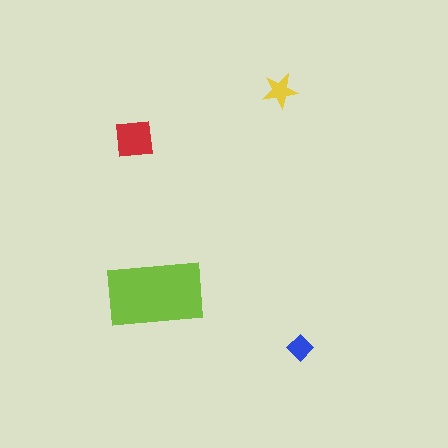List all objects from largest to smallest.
The lime rectangle, the red square, the yellow star, the blue diamond.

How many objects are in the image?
There are 4 objects in the image.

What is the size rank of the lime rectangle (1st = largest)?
1st.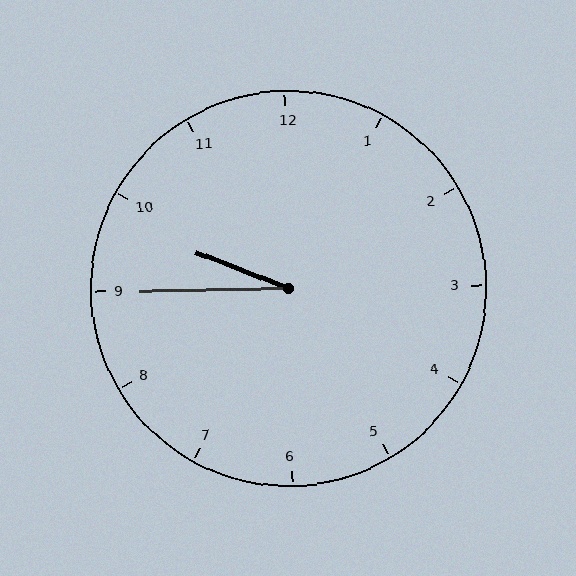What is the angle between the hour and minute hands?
Approximately 22 degrees.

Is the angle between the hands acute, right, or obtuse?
It is acute.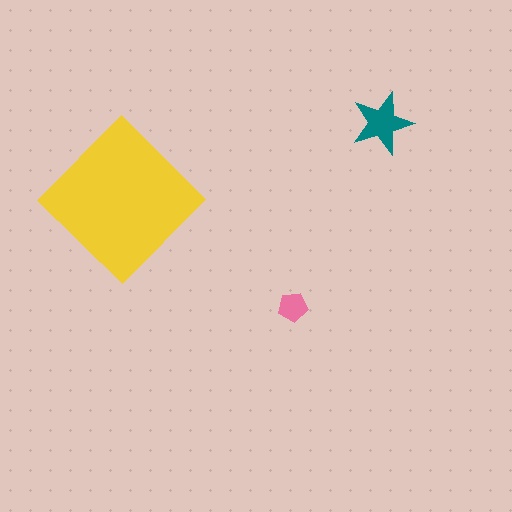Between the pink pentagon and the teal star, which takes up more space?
The teal star.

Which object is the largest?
The yellow diamond.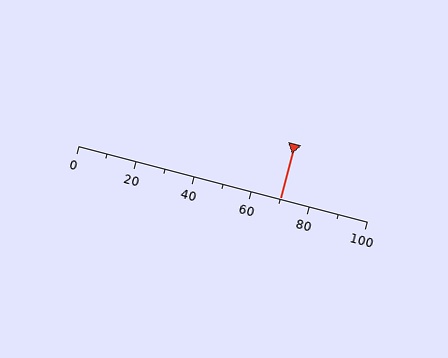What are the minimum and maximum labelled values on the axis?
The axis runs from 0 to 100.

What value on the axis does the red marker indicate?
The marker indicates approximately 70.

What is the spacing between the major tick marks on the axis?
The major ticks are spaced 20 apart.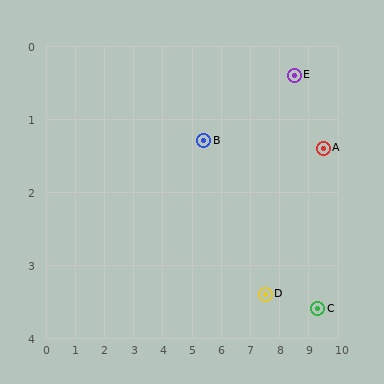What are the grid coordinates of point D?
Point D is at approximately (7.5, 3.4).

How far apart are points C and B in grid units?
Points C and B are about 4.5 grid units apart.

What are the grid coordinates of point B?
Point B is at approximately (5.4, 1.3).